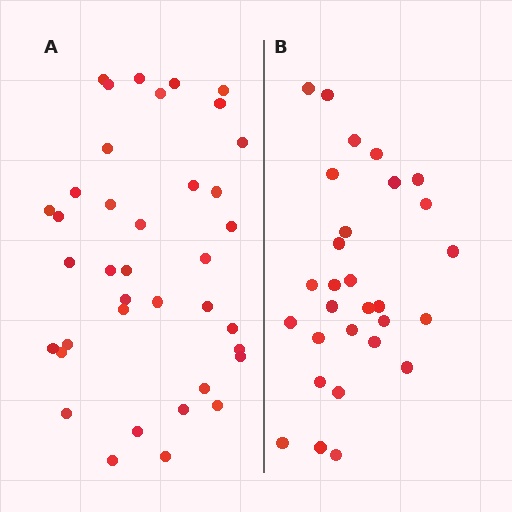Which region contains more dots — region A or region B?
Region A (the left region) has more dots.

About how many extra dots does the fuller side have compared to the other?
Region A has roughly 8 or so more dots than region B.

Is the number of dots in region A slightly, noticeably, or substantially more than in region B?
Region A has noticeably more, but not dramatically so. The ratio is roughly 1.3 to 1.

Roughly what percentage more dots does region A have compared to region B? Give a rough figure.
About 30% more.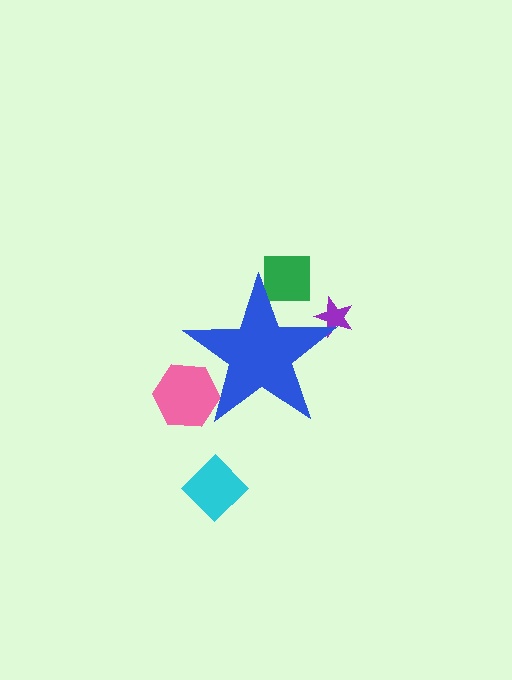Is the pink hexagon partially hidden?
Yes, the pink hexagon is partially hidden behind the blue star.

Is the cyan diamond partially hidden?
No, the cyan diamond is fully visible.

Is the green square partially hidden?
Yes, the green square is partially hidden behind the blue star.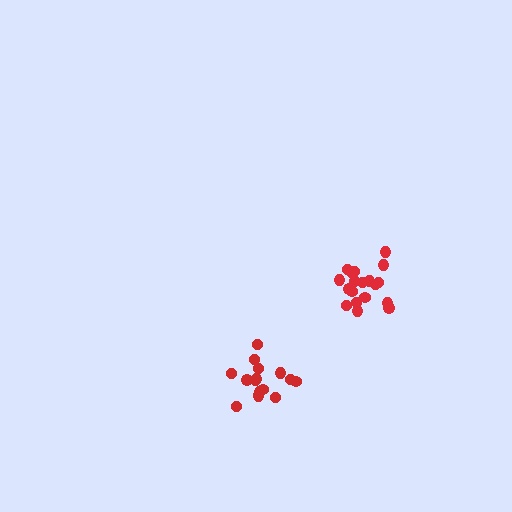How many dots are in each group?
Group 1: 19 dots, Group 2: 16 dots (35 total).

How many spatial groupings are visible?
There are 2 spatial groupings.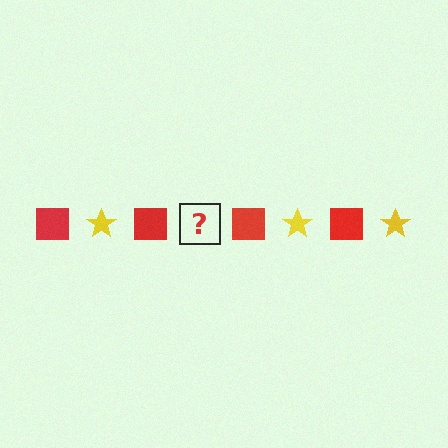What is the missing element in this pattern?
The missing element is a yellow star.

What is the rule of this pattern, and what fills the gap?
The rule is that the pattern alternates between red square and yellow star. The gap should be filled with a yellow star.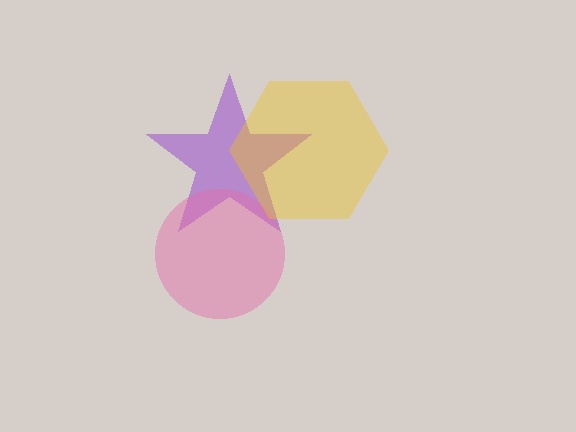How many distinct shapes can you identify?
There are 3 distinct shapes: a purple star, a pink circle, a yellow hexagon.